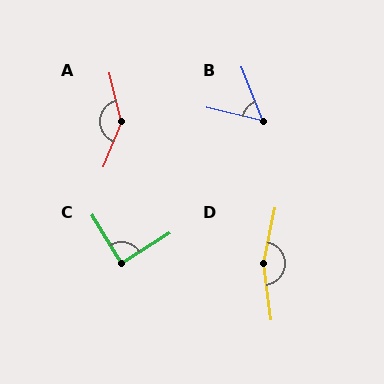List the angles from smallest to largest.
B (55°), C (88°), A (145°), D (161°).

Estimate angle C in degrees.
Approximately 88 degrees.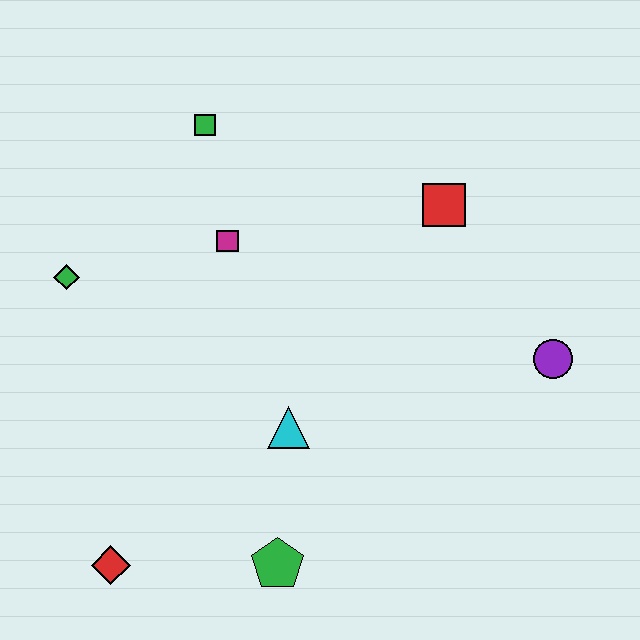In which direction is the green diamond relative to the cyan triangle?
The green diamond is to the left of the cyan triangle.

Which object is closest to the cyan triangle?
The green pentagon is closest to the cyan triangle.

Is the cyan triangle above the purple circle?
No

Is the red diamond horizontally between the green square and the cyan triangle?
No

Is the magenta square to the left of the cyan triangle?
Yes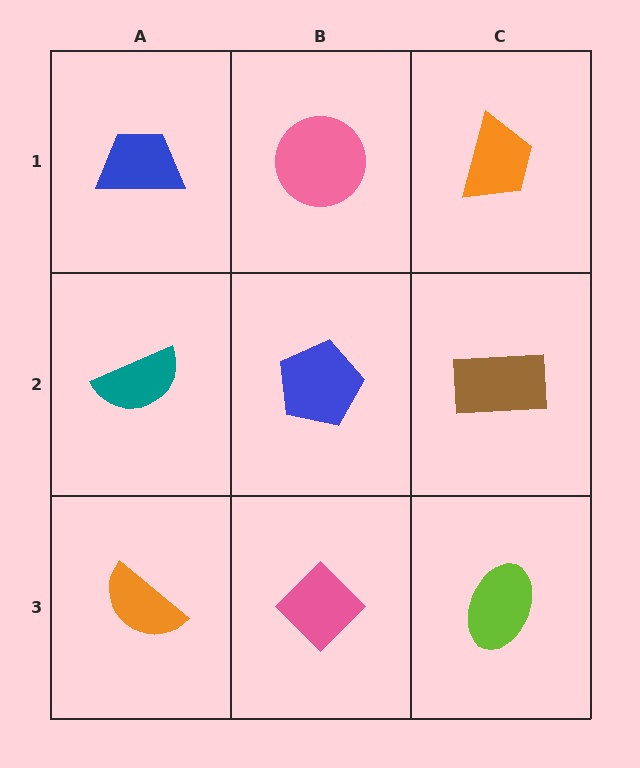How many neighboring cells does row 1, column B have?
3.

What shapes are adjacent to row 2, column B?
A pink circle (row 1, column B), a pink diamond (row 3, column B), a teal semicircle (row 2, column A), a brown rectangle (row 2, column C).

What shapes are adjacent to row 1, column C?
A brown rectangle (row 2, column C), a pink circle (row 1, column B).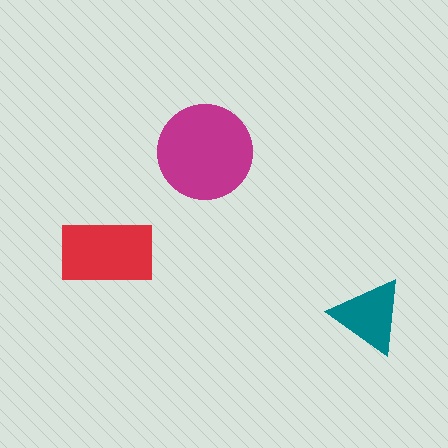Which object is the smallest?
The teal triangle.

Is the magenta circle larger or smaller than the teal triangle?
Larger.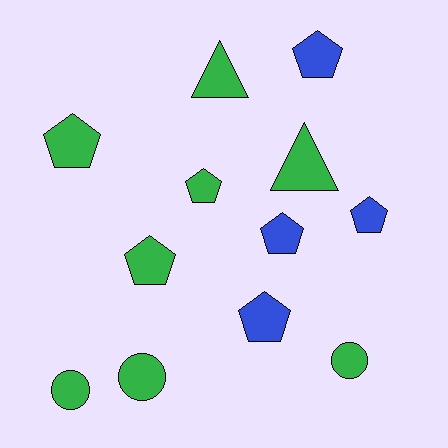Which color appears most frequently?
Green, with 8 objects.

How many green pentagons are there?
There are 3 green pentagons.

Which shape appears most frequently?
Pentagon, with 7 objects.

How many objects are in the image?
There are 12 objects.